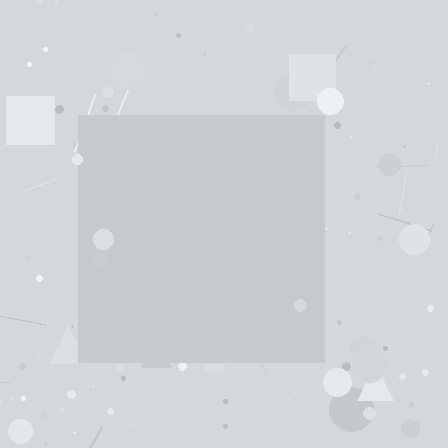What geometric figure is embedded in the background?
A square is embedded in the background.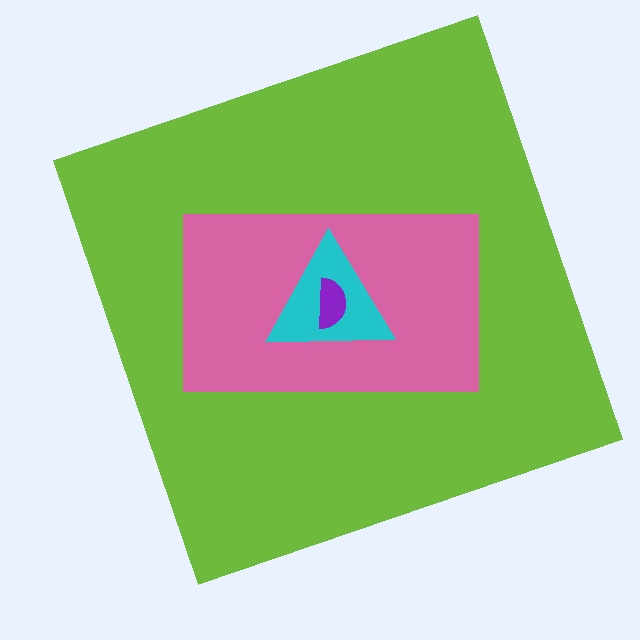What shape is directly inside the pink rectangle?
The cyan triangle.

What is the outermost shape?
The lime square.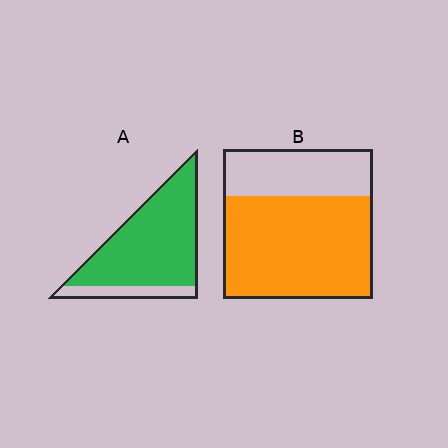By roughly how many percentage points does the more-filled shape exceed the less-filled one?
By roughly 15 percentage points (A over B).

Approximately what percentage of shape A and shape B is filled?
A is approximately 85% and B is approximately 70%.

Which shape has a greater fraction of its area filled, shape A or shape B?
Shape A.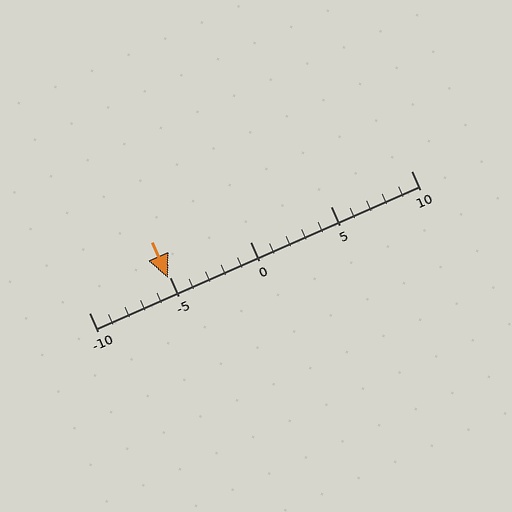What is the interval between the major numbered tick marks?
The major tick marks are spaced 5 units apart.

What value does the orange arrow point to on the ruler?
The orange arrow points to approximately -5.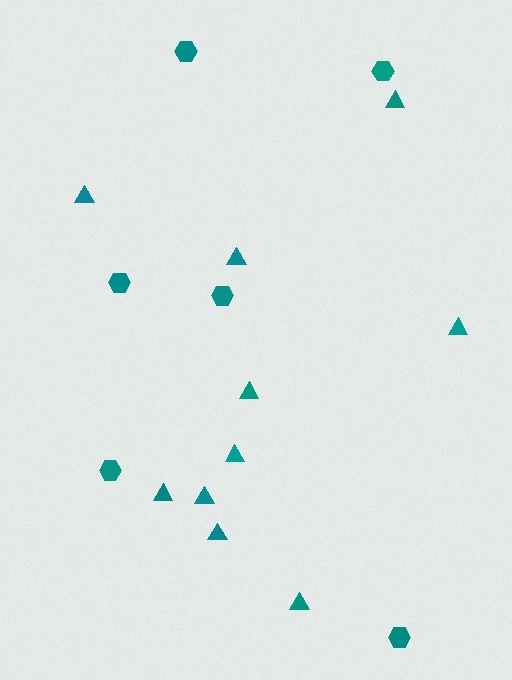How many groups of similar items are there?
There are 2 groups: one group of hexagons (6) and one group of triangles (10).